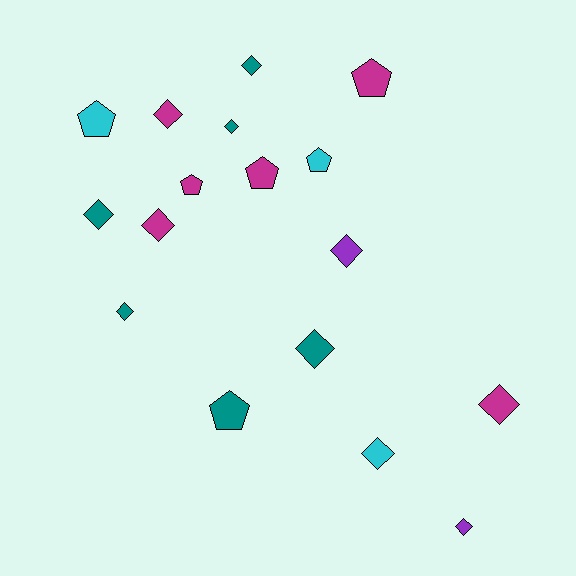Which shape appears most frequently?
Diamond, with 11 objects.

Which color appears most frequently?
Magenta, with 6 objects.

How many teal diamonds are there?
There are 5 teal diamonds.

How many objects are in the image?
There are 17 objects.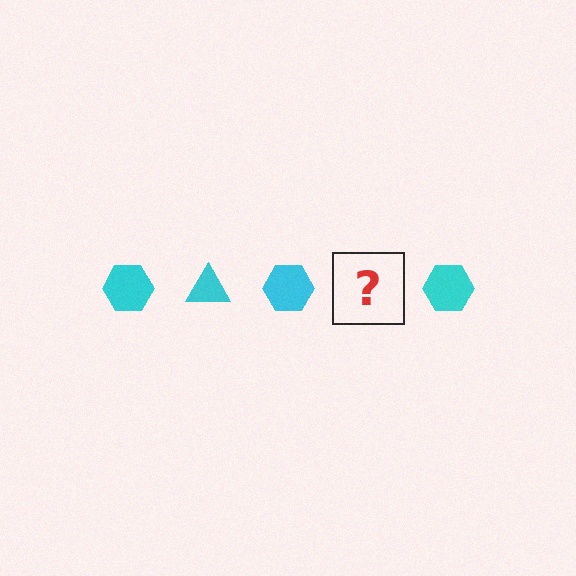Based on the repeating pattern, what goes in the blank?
The blank should be a cyan triangle.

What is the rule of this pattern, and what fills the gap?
The rule is that the pattern cycles through hexagon, triangle shapes in cyan. The gap should be filled with a cyan triangle.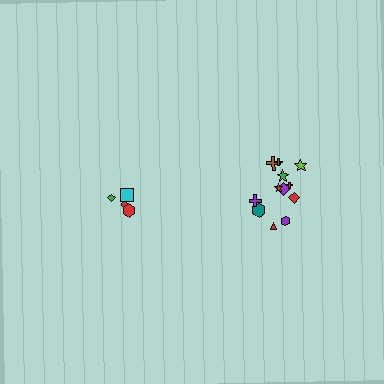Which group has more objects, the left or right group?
The right group.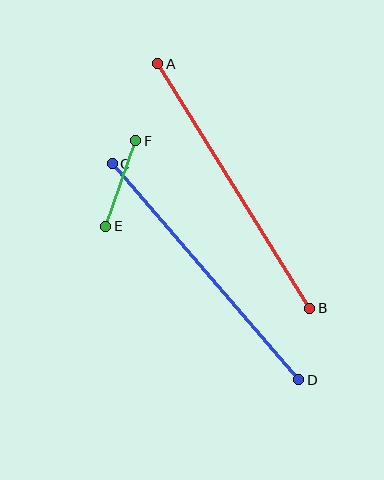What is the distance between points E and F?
The distance is approximately 91 pixels.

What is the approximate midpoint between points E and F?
The midpoint is at approximately (121, 183) pixels.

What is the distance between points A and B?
The distance is approximately 288 pixels.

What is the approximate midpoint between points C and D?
The midpoint is at approximately (205, 272) pixels.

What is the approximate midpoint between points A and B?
The midpoint is at approximately (234, 186) pixels.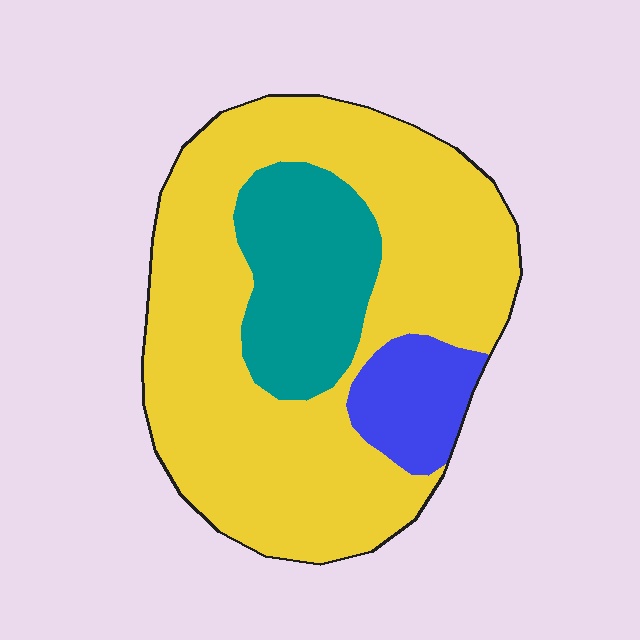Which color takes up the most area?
Yellow, at roughly 70%.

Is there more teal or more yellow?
Yellow.